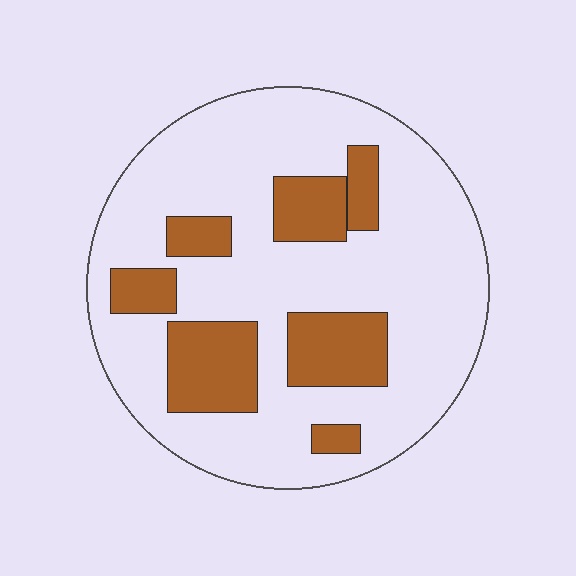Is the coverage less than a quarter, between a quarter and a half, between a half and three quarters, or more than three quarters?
Less than a quarter.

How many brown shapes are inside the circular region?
7.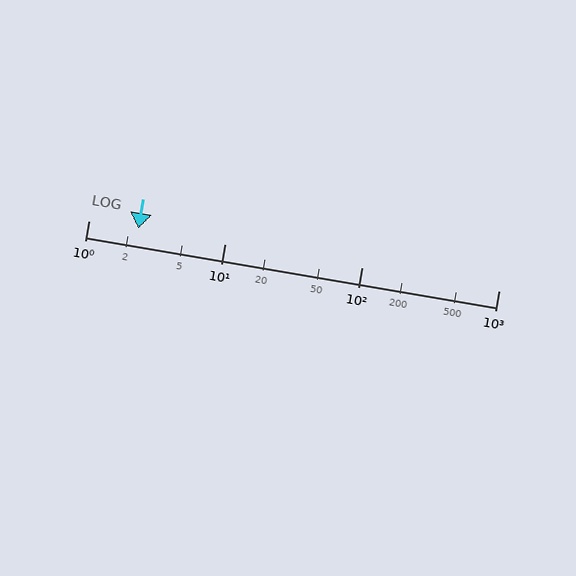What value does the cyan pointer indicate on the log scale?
The pointer indicates approximately 2.3.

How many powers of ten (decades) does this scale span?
The scale spans 3 decades, from 1 to 1000.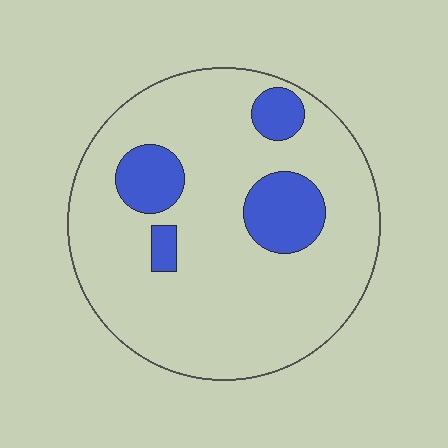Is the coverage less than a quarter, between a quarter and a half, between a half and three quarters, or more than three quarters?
Less than a quarter.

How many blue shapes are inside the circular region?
4.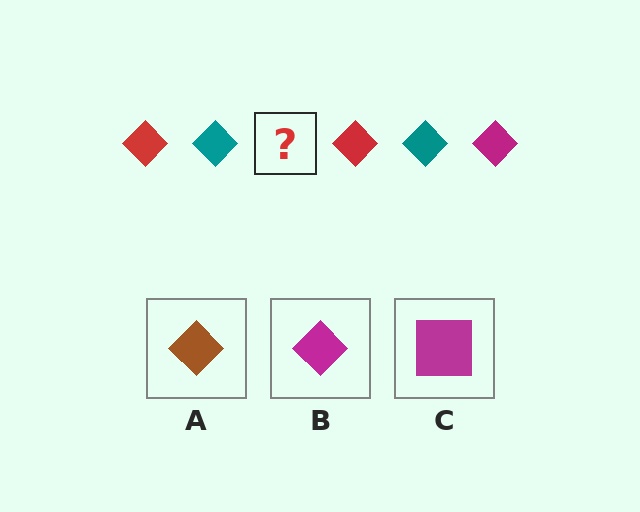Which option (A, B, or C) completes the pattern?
B.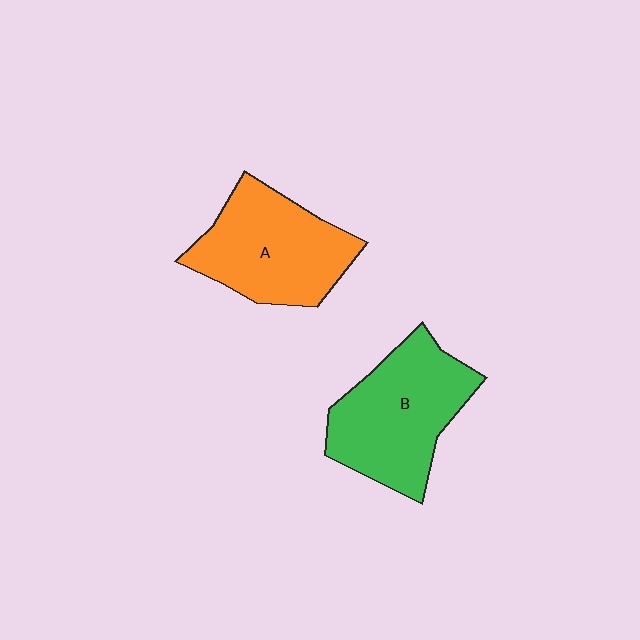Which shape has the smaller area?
Shape A (orange).